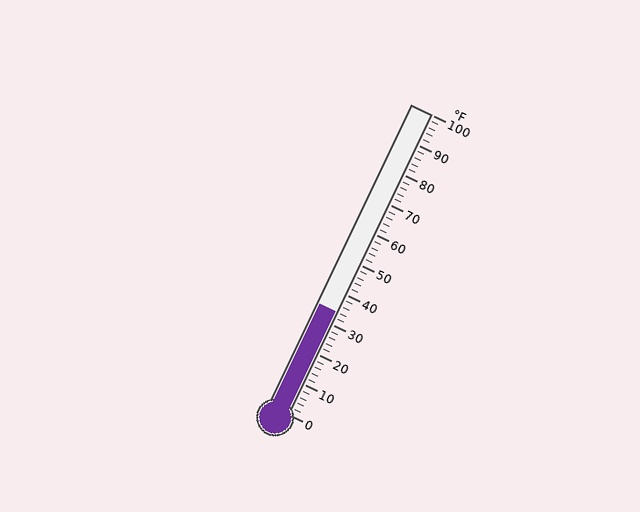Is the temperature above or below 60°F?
The temperature is below 60°F.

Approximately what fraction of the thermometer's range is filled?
The thermometer is filled to approximately 35% of its range.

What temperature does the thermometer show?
The thermometer shows approximately 34°F.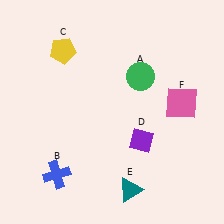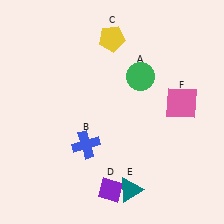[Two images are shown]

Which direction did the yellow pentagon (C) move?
The yellow pentagon (C) moved right.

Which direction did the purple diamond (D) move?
The purple diamond (D) moved down.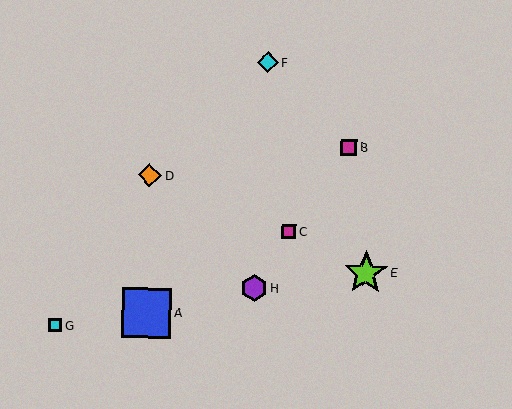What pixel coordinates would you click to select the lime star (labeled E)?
Click at (366, 273) to select the lime star E.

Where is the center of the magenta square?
The center of the magenta square is at (349, 148).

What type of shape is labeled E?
Shape E is a lime star.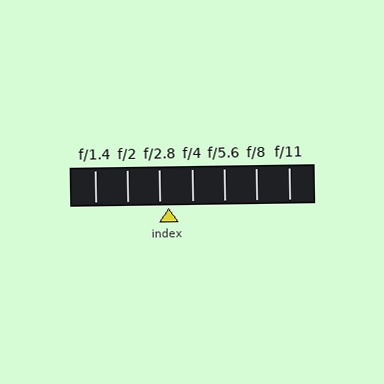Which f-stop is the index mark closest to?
The index mark is closest to f/2.8.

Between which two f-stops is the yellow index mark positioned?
The index mark is between f/2.8 and f/4.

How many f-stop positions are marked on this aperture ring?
There are 7 f-stop positions marked.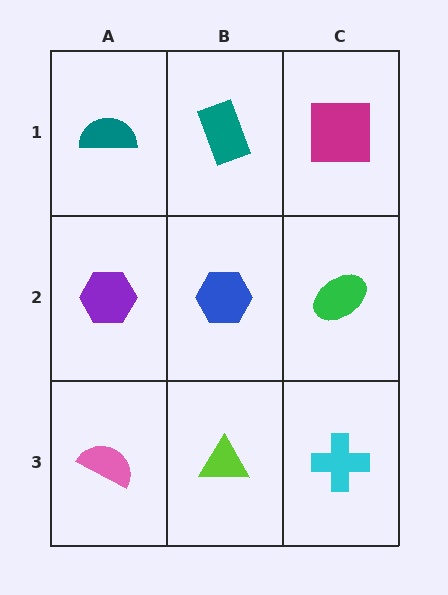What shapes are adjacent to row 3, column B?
A blue hexagon (row 2, column B), a pink semicircle (row 3, column A), a cyan cross (row 3, column C).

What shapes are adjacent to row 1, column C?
A green ellipse (row 2, column C), a teal rectangle (row 1, column B).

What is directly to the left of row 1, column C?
A teal rectangle.